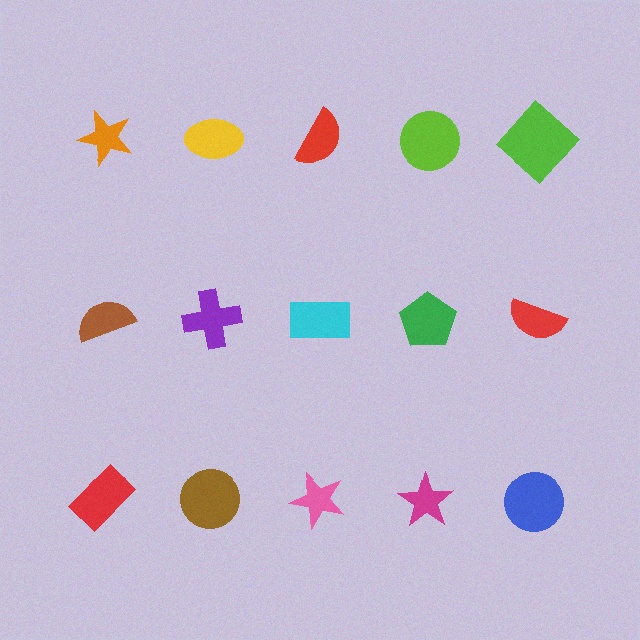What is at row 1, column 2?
A yellow ellipse.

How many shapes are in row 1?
5 shapes.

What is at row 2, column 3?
A cyan rectangle.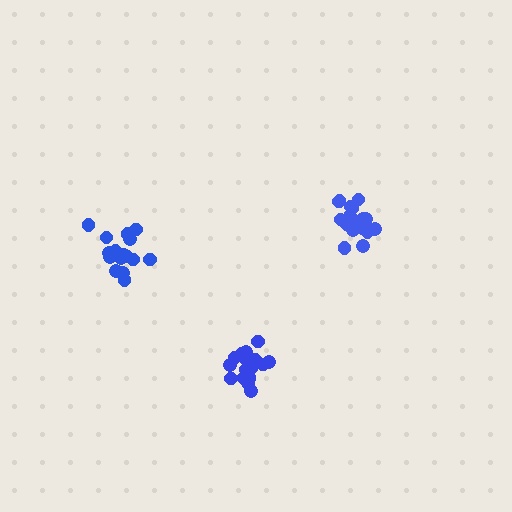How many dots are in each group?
Group 1: 17 dots, Group 2: 17 dots, Group 3: 16 dots (50 total).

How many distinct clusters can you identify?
There are 3 distinct clusters.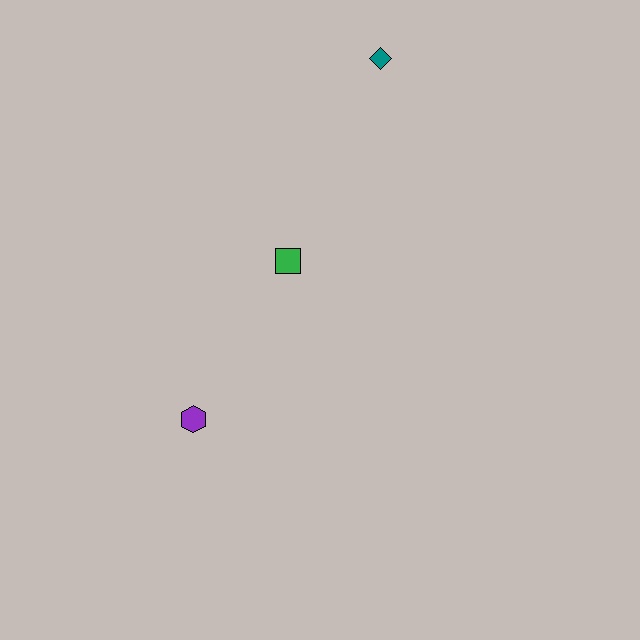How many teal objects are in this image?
There is 1 teal object.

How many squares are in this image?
There is 1 square.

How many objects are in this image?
There are 3 objects.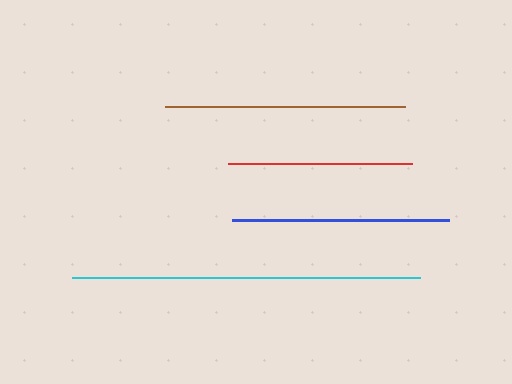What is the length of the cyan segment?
The cyan segment is approximately 347 pixels long.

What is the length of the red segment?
The red segment is approximately 185 pixels long.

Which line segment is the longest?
The cyan line is the longest at approximately 347 pixels.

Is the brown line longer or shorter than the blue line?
The brown line is longer than the blue line.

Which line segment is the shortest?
The red line is the shortest at approximately 185 pixels.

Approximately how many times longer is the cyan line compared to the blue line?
The cyan line is approximately 1.6 times the length of the blue line.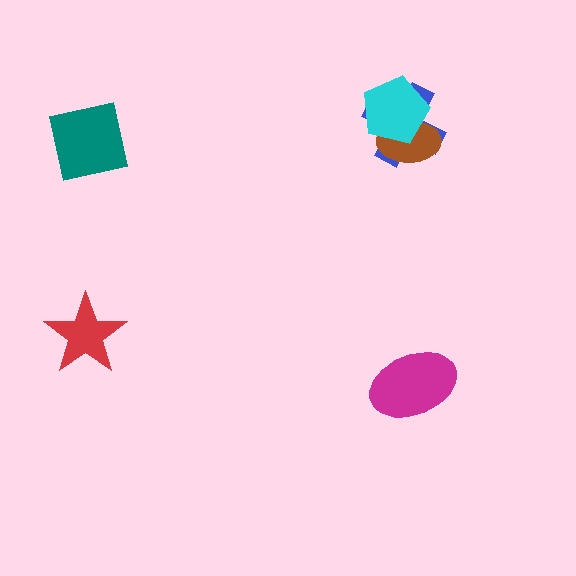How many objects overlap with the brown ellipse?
2 objects overlap with the brown ellipse.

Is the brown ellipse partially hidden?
Yes, it is partially covered by another shape.